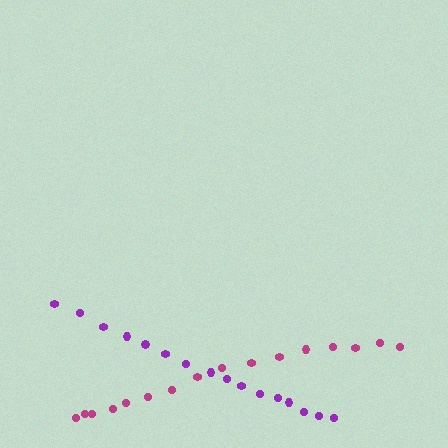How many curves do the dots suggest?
There are 2 distinct paths.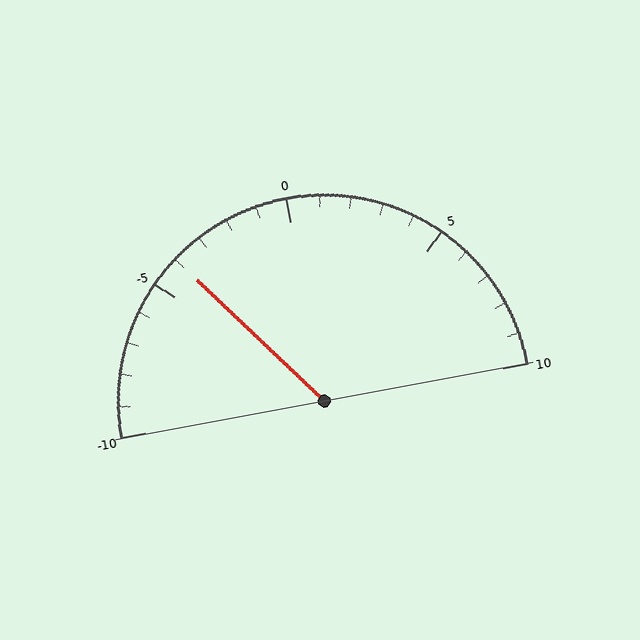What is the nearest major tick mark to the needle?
The nearest major tick mark is -5.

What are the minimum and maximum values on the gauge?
The gauge ranges from -10 to 10.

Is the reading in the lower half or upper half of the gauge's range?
The reading is in the lower half of the range (-10 to 10).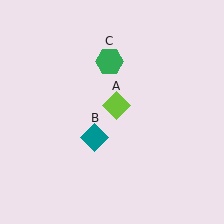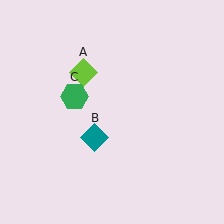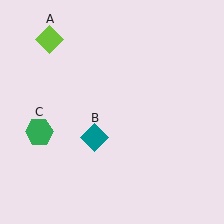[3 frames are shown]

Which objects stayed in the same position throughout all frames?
Teal diamond (object B) remained stationary.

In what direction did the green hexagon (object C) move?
The green hexagon (object C) moved down and to the left.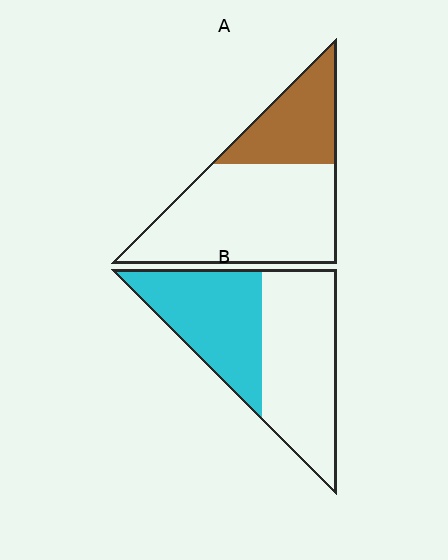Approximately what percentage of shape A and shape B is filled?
A is approximately 30% and B is approximately 45%.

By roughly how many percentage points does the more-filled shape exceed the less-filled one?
By roughly 15 percentage points (B over A).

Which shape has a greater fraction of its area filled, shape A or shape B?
Shape B.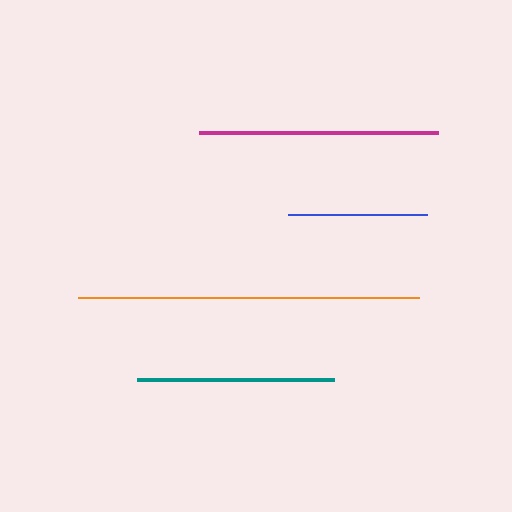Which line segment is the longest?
The orange line is the longest at approximately 341 pixels.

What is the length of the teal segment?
The teal segment is approximately 197 pixels long.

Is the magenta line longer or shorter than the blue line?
The magenta line is longer than the blue line.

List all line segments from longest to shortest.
From longest to shortest: orange, magenta, teal, blue.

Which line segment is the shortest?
The blue line is the shortest at approximately 139 pixels.